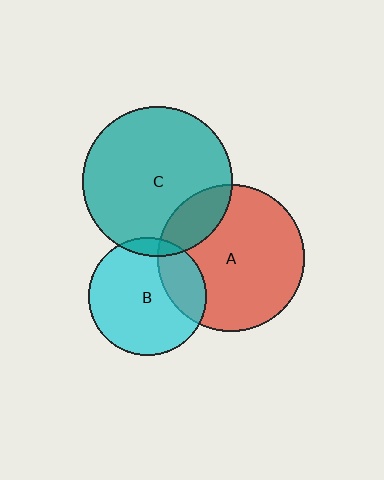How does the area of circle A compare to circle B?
Approximately 1.5 times.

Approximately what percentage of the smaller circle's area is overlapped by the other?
Approximately 25%.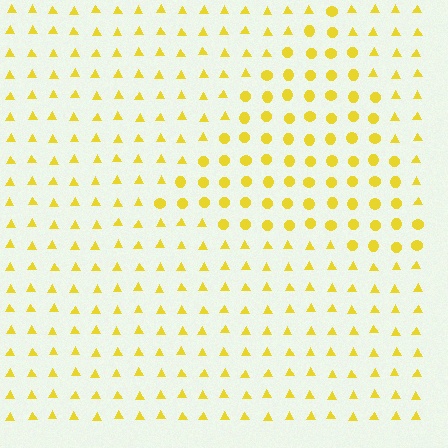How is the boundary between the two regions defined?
The boundary is defined by a change in element shape: circles inside vs. triangles outside. All elements share the same color and spacing.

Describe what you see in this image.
The image is filled with small yellow elements arranged in a uniform grid. A triangle-shaped region contains circles, while the surrounding area contains triangles. The boundary is defined purely by the change in element shape.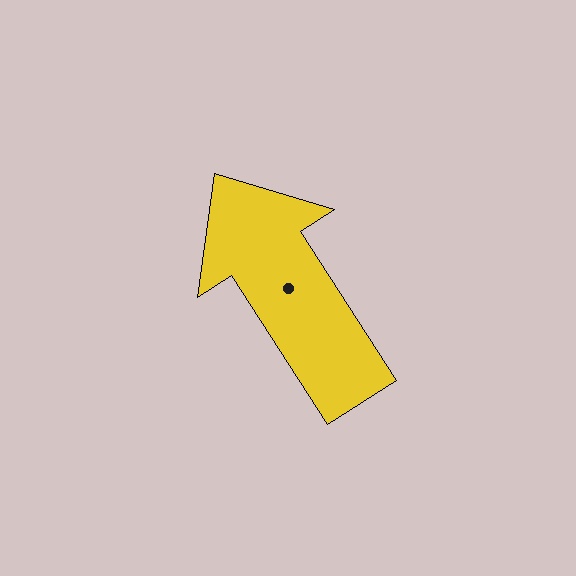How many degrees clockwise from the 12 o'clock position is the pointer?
Approximately 327 degrees.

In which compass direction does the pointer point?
Northwest.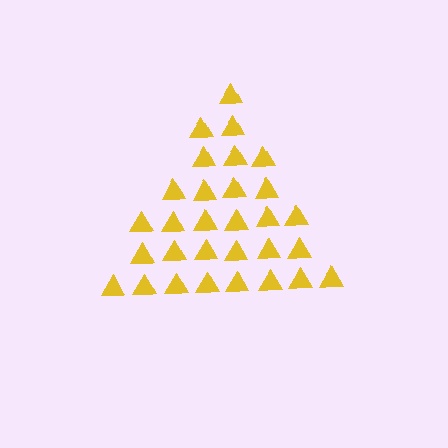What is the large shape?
The large shape is a triangle.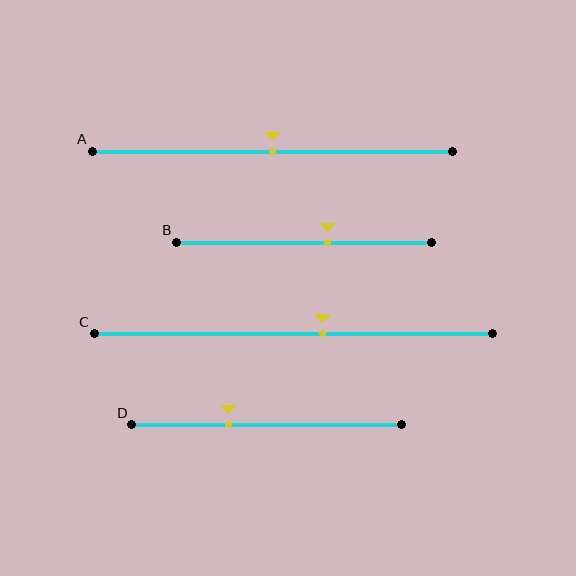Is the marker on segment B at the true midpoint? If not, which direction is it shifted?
No, the marker on segment B is shifted to the right by about 9% of the segment length.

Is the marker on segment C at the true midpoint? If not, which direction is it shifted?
No, the marker on segment C is shifted to the right by about 7% of the segment length.